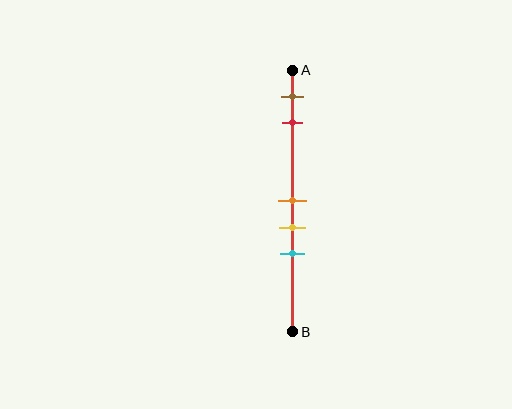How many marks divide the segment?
There are 5 marks dividing the segment.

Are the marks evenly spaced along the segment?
No, the marks are not evenly spaced.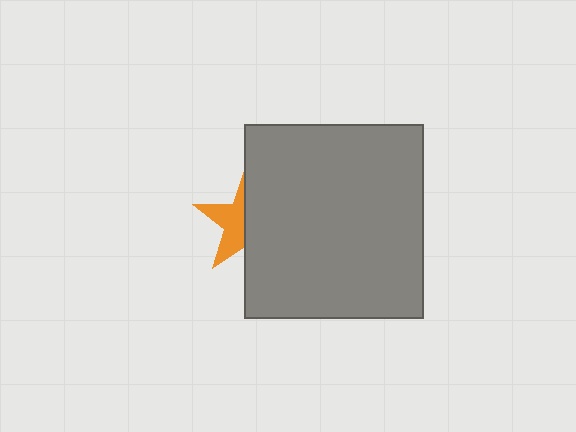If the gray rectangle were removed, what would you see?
You would see the complete orange star.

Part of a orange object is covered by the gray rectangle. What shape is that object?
It is a star.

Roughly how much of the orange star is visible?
A small part of it is visible (roughly 44%).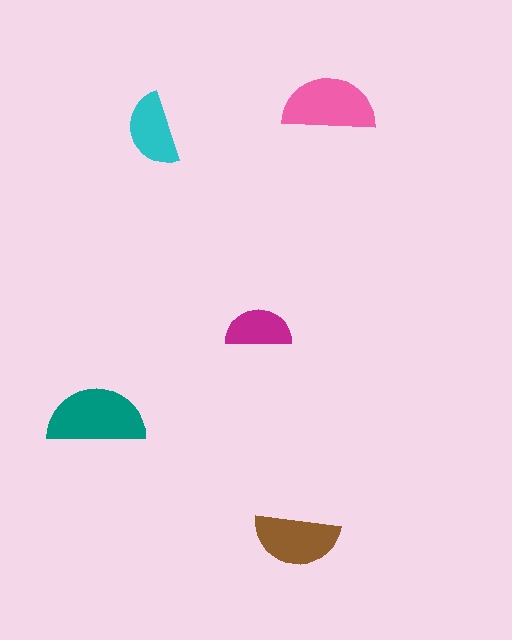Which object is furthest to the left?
The teal semicircle is leftmost.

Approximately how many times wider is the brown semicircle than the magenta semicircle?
About 1.5 times wider.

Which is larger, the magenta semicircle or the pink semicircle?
The pink one.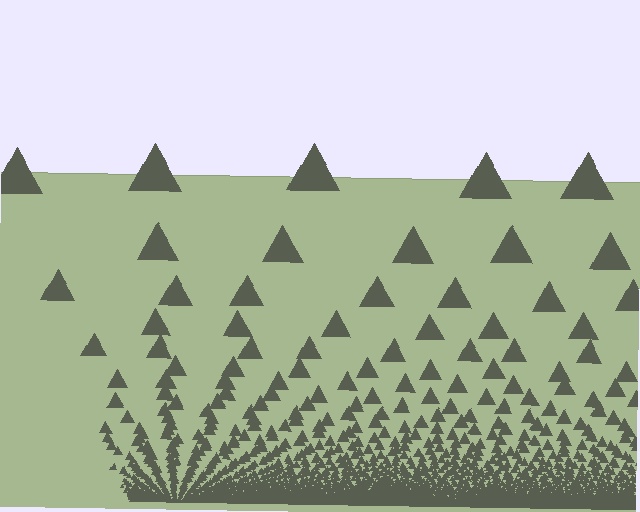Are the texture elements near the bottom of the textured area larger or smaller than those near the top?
Smaller. The gradient is inverted — elements near the bottom are smaller and denser.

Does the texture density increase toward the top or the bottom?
Density increases toward the bottom.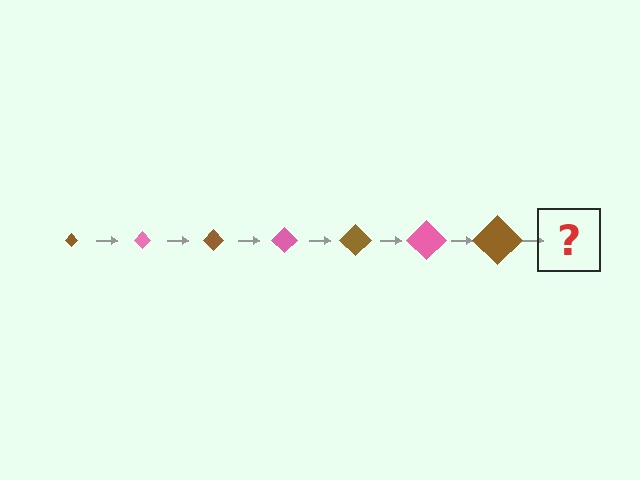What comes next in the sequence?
The next element should be a pink diamond, larger than the previous one.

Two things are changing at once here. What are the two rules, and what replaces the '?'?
The two rules are that the diamond grows larger each step and the color cycles through brown and pink. The '?' should be a pink diamond, larger than the previous one.